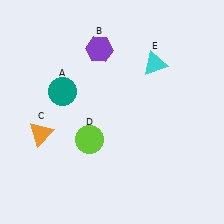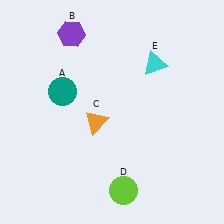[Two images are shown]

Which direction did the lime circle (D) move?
The lime circle (D) moved down.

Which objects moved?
The objects that moved are: the purple hexagon (B), the orange triangle (C), the lime circle (D).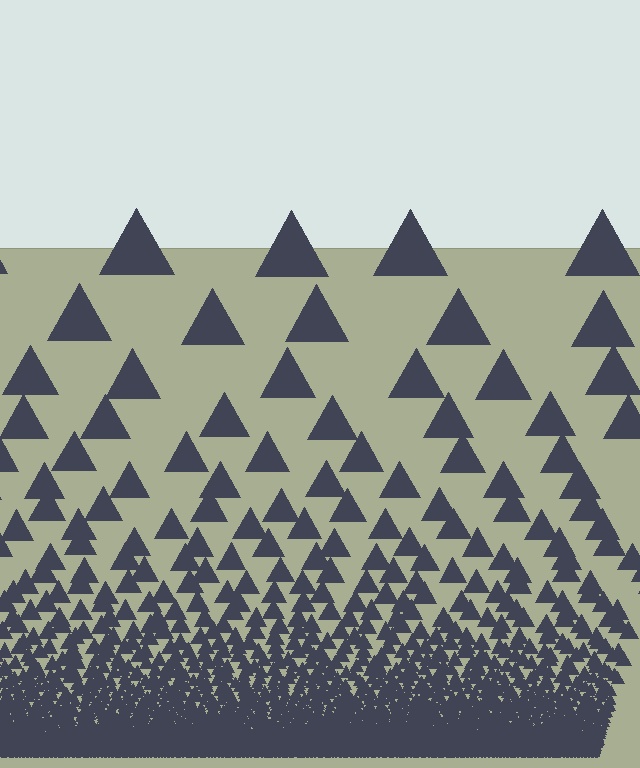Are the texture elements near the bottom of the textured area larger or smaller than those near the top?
Smaller. The gradient is inverted — elements near the bottom are smaller and denser.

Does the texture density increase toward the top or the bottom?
Density increases toward the bottom.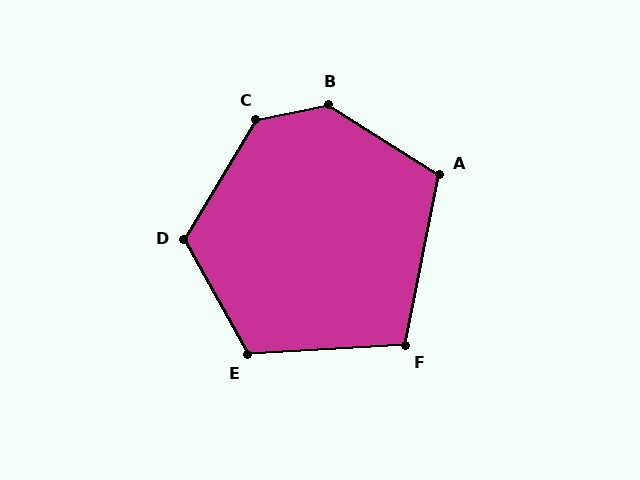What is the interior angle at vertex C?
Approximately 133 degrees (obtuse).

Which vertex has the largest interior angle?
B, at approximately 135 degrees.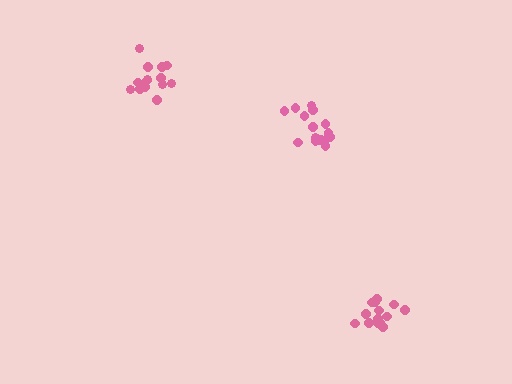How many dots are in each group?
Group 1: 14 dots, Group 2: 14 dots, Group 3: 16 dots (44 total).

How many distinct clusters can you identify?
There are 3 distinct clusters.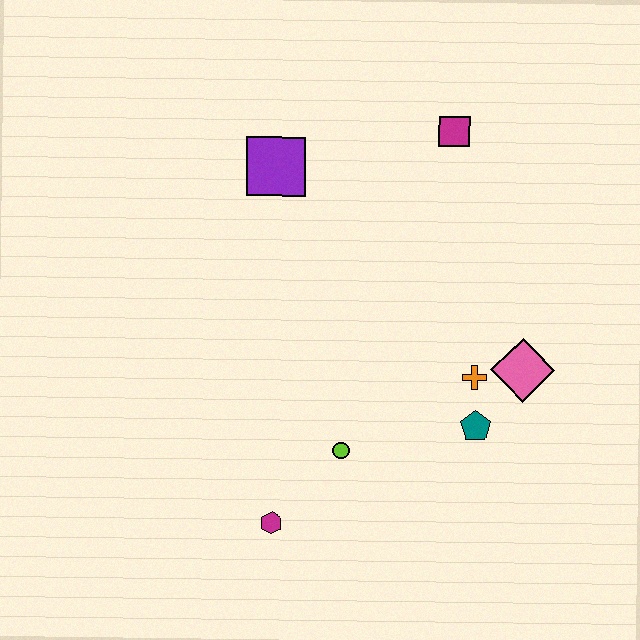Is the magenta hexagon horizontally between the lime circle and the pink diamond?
No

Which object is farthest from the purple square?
The magenta hexagon is farthest from the purple square.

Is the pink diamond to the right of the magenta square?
Yes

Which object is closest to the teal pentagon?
The orange cross is closest to the teal pentagon.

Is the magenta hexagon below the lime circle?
Yes